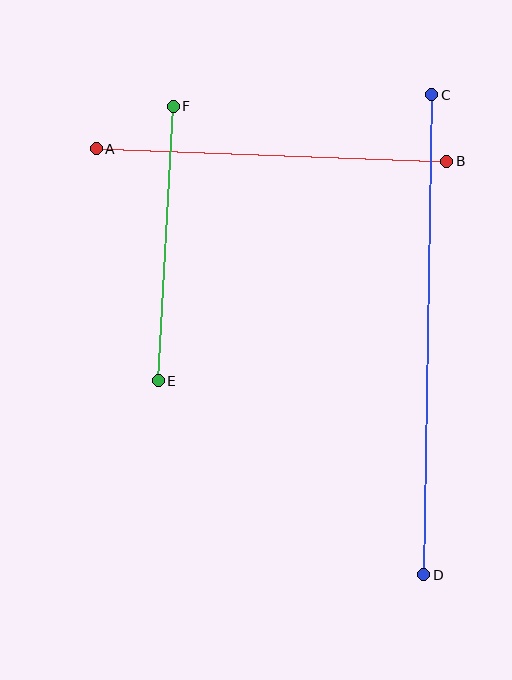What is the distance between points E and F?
The distance is approximately 275 pixels.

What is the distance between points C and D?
The distance is approximately 480 pixels.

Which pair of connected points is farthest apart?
Points C and D are farthest apart.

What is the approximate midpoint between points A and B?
The midpoint is at approximately (272, 155) pixels.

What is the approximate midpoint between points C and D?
The midpoint is at approximately (428, 335) pixels.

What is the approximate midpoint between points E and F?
The midpoint is at approximately (166, 244) pixels.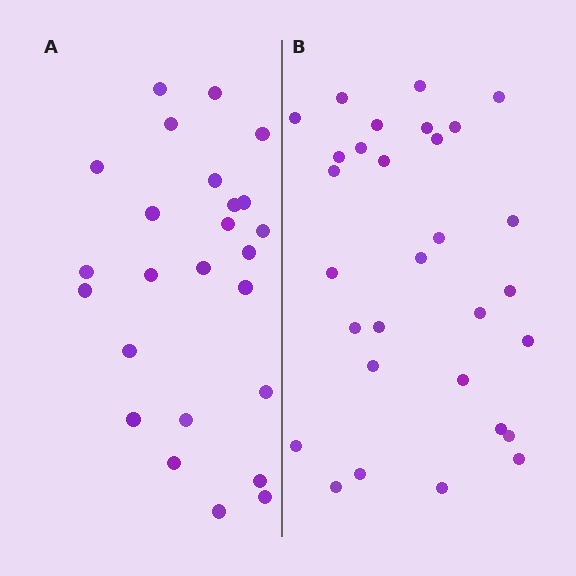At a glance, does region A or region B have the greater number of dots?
Region B (the right region) has more dots.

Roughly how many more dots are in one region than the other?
Region B has about 5 more dots than region A.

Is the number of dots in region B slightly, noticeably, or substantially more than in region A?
Region B has only slightly more — the two regions are fairly close. The ratio is roughly 1.2 to 1.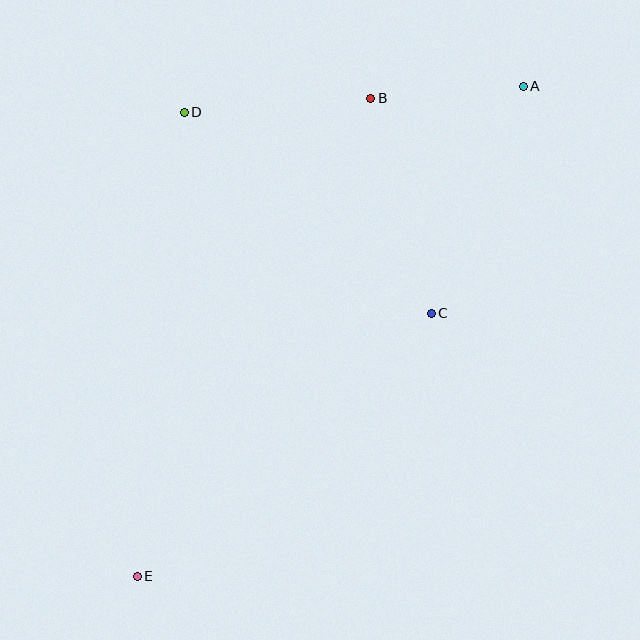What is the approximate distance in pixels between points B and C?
The distance between B and C is approximately 223 pixels.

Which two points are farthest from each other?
Points A and E are farthest from each other.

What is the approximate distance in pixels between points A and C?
The distance between A and C is approximately 245 pixels.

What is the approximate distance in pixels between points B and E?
The distance between B and E is approximately 532 pixels.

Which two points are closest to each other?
Points A and B are closest to each other.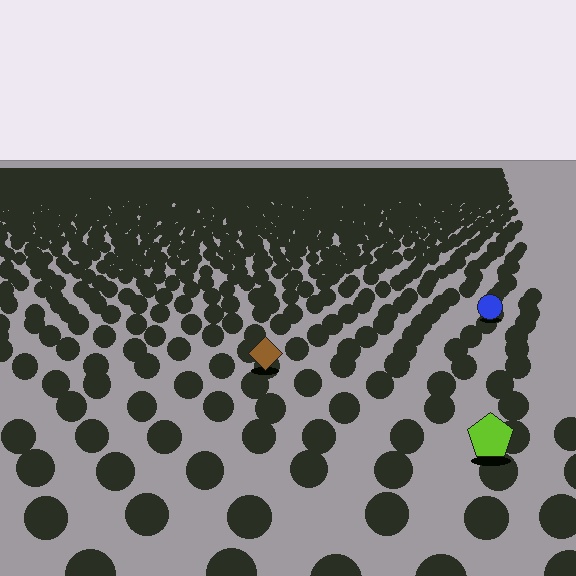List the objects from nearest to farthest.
From nearest to farthest: the lime pentagon, the brown diamond, the blue circle.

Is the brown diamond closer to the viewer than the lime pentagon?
No. The lime pentagon is closer — you can tell from the texture gradient: the ground texture is coarser near it.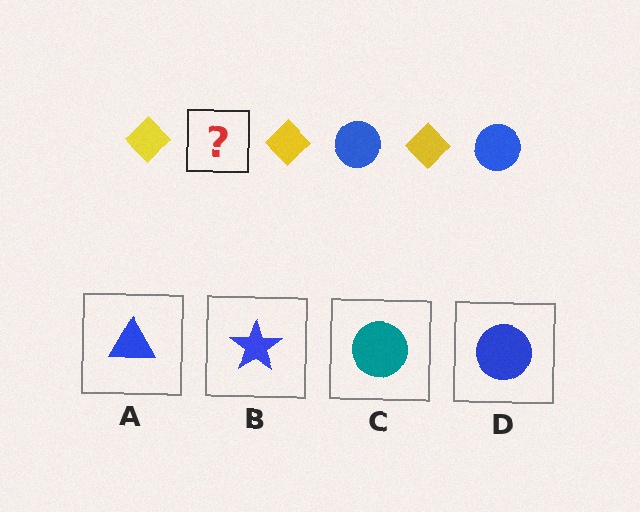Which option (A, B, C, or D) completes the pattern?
D.